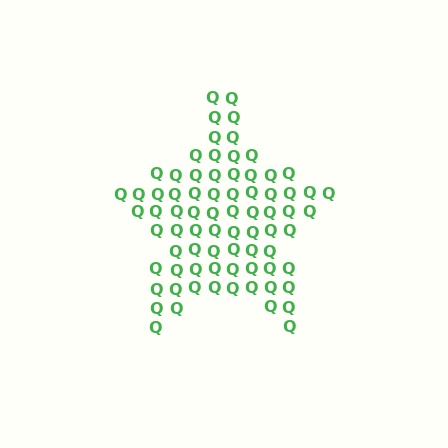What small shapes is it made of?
It is made of small letter Q's.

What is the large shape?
The large shape is a star.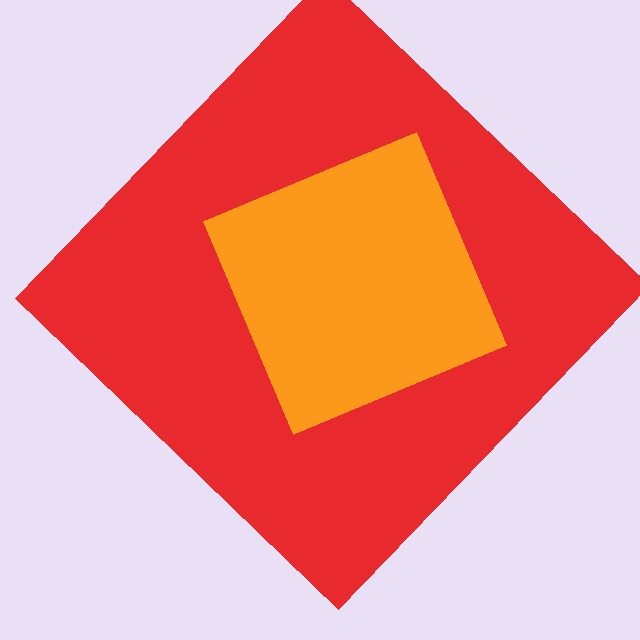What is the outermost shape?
The red diamond.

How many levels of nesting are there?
2.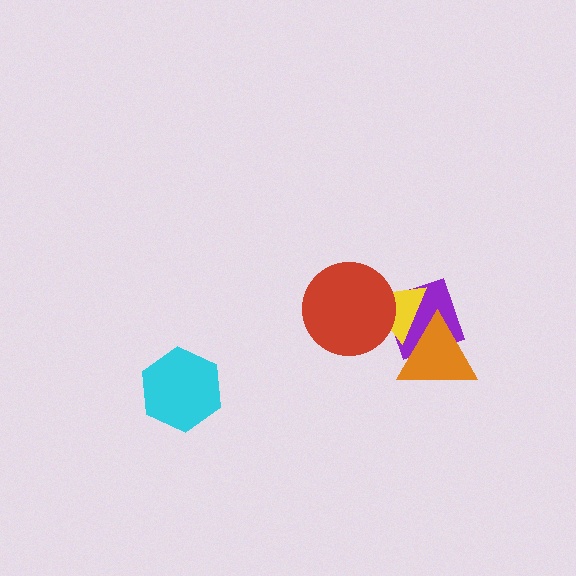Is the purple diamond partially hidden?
Yes, it is partially covered by another shape.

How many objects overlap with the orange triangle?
2 objects overlap with the orange triangle.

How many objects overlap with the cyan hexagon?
0 objects overlap with the cyan hexagon.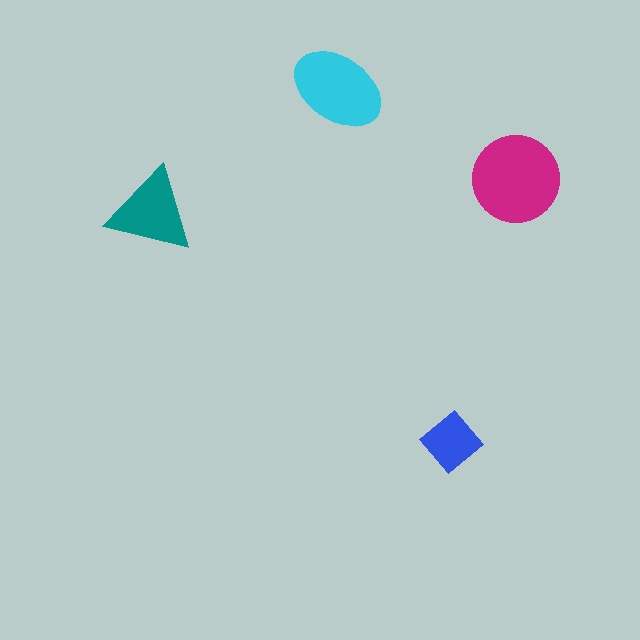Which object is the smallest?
The blue diamond.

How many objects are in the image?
There are 4 objects in the image.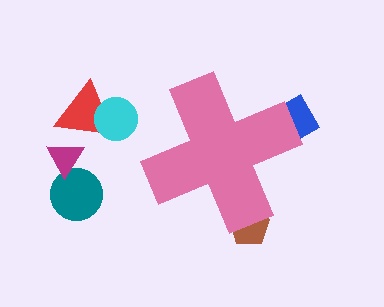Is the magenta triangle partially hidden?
No, the magenta triangle is fully visible.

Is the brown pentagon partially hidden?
Yes, the brown pentagon is partially hidden behind the pink cross.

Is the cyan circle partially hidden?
No, the cyan circle is fully visible.